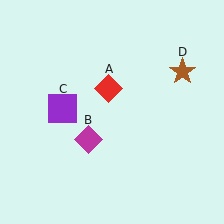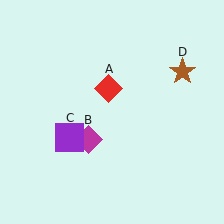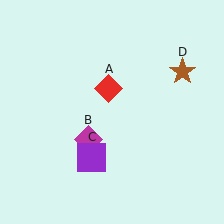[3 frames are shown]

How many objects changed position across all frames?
1 object changed position: purple square (object C).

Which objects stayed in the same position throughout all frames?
Red diamond (object A) and magenta diamond (object B) and brown star (object D) remained stationary.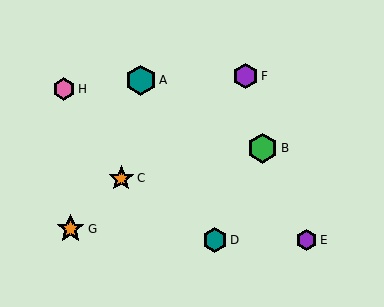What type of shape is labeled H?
Shape H is a pink hexagon.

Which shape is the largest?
The teal hexagon (labeled A) is the largest.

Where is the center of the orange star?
The center of the orange star is at (71, 229).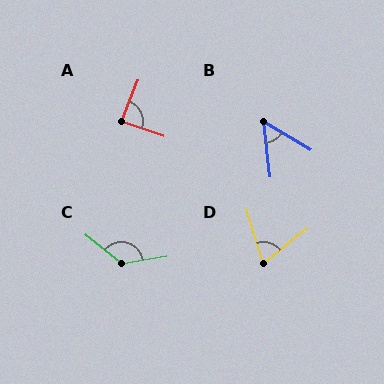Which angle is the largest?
C, at approximately 132 degrees.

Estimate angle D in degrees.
Approximately 69 degrees.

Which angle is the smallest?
B, at approximately 52 degrees.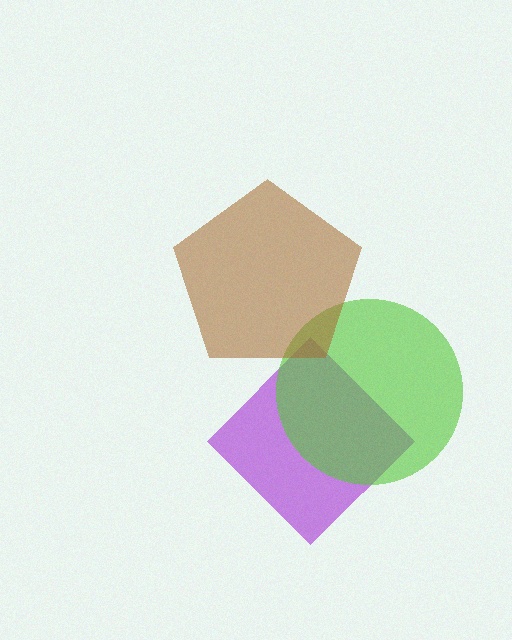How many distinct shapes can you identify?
There are 3 distinct shapes: a purple diamond, a lime circle, a brown pentagon.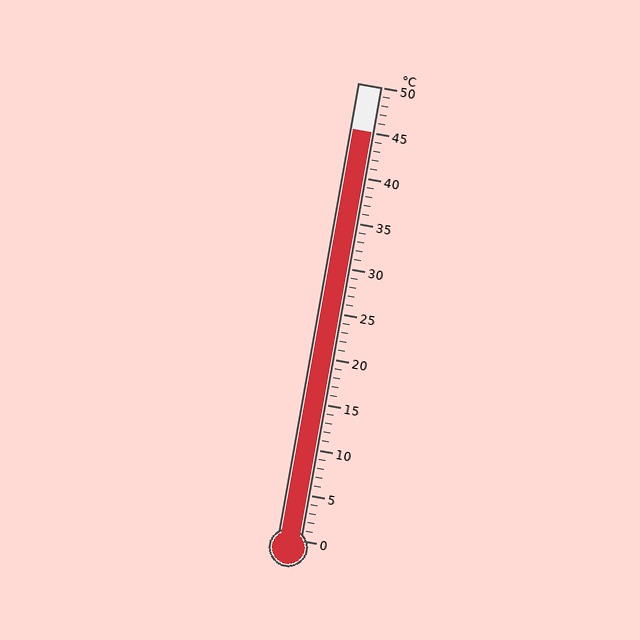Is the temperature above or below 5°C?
The temperature is above 5°C.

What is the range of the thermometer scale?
The thermometer scale ranges from 0°C to 50°C.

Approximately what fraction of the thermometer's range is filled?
The thermometer is filled to approximately 90% of its range.